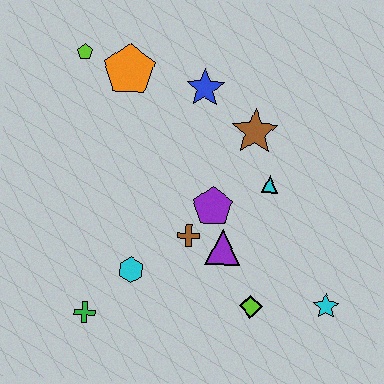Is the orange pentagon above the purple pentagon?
Yes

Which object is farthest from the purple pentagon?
The lime pentagon is farthest from the purple pentagon.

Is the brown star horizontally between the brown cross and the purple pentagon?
No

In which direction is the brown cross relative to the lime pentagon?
The brown cross is below the lime pentagon.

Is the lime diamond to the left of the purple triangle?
No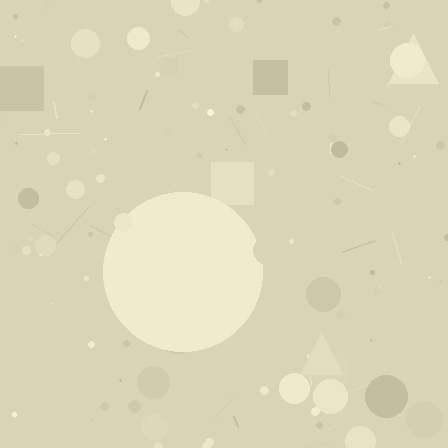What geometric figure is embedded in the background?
A circle is embedded in the background.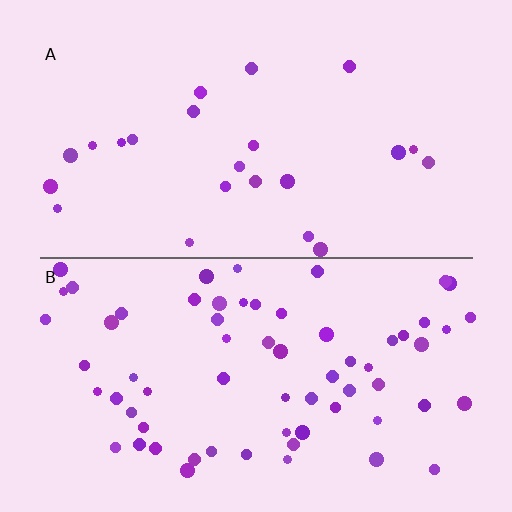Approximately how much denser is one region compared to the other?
Approximately 2.9× — region B over region A.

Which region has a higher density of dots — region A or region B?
B (the bottom).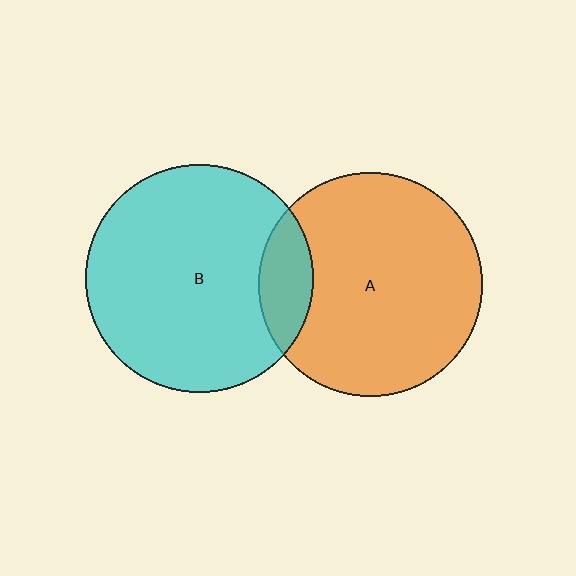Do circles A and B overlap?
Yes.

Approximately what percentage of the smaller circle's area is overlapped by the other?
Approximately 15%.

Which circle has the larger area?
Circle B (cyan).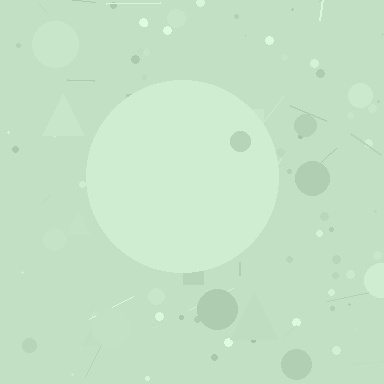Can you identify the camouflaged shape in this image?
The camouflaged shape is a circle.